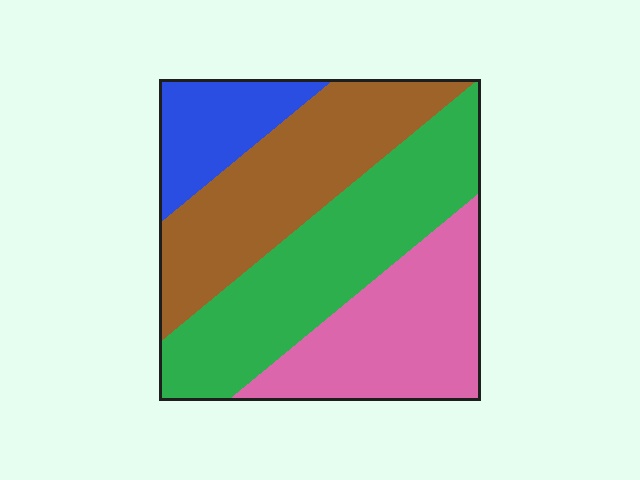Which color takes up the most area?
Green, at roughly 35%.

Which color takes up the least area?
Blue, at roughly 10%.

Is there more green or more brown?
Green.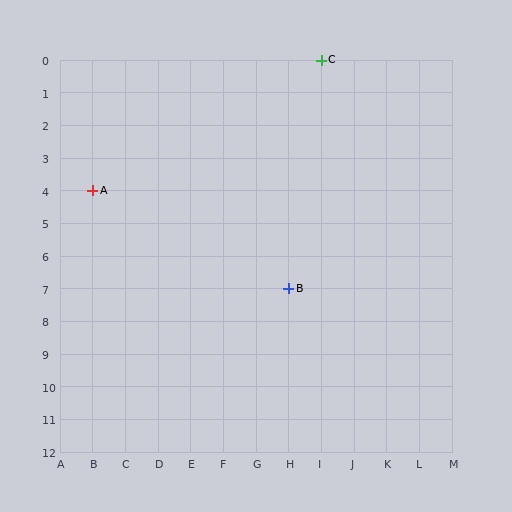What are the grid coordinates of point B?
Point B is at grid coordinates (H, 7).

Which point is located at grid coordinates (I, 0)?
Point C is at (I, 0).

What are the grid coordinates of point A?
Point A is at grid coordinates (B, 4).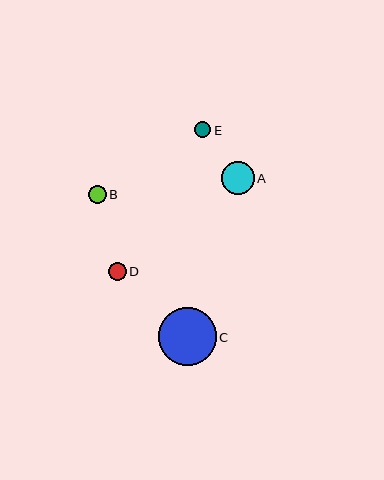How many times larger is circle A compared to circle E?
Circle A is approximately 2.0 times the size of circle E.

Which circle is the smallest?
Circle E is the smallest with a size of approximately 16 pixels.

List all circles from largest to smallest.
From largest to smallest: C, A, D, B, E.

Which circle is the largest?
Circle C is the largest with a size of approximately 58 pixels.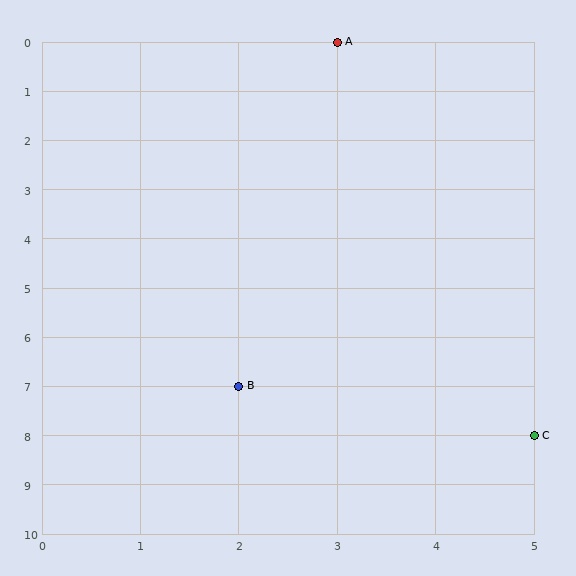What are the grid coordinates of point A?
Point A is at grid coordinates (3, 0).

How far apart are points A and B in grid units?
Points A and B are 1 column and 7 rows apart (about 7.1 grid units diagonally).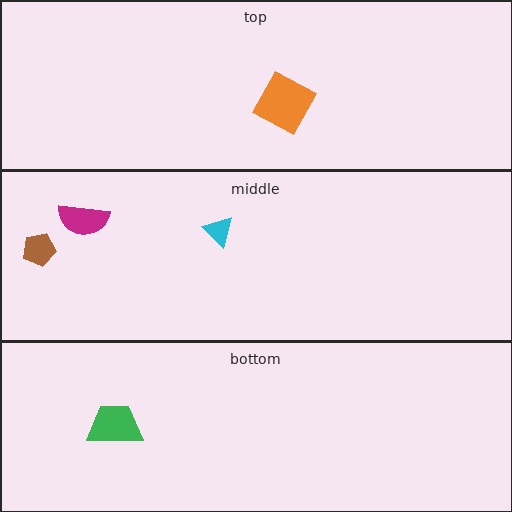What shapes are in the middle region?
The magenta semicircle, the cyan triangle, the brown pentagon.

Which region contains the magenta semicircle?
The middle region.